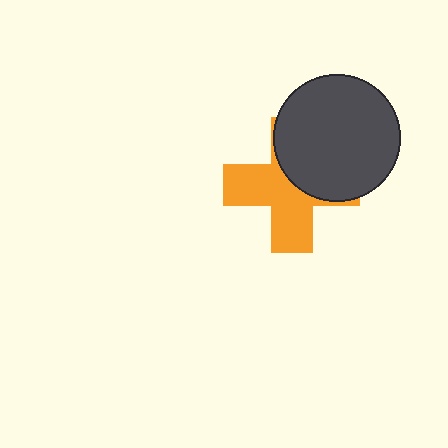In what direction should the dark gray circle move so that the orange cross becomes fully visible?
The dark gray circle should move toward the upper-right. That is the shortest direction to clear the overlap and leave the orange cross fully visible.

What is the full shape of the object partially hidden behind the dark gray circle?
The partially hidden object is an orange cross.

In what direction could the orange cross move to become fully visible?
The orange cross could move toward the lower-left. That would shift it out from behind the dark gray circle entirely.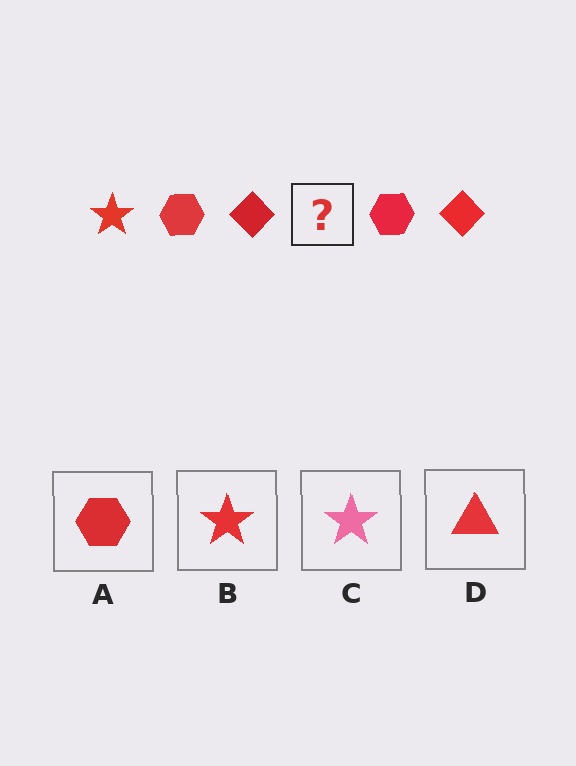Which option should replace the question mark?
Option B.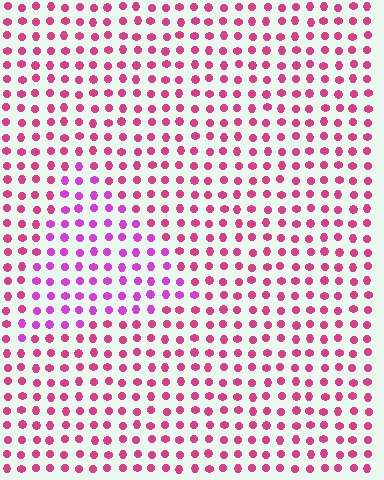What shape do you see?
I see a triangle.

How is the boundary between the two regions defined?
The boundary is defined purely by a slight shift in hue (about 32 degrees). Spacing, size, and orientation are identical on both sides.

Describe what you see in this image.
The image is filled with small magenta elements in a uniform arrangement. A triangle-shaped region is visible where the elements are tinted to a slightly different hue, forming a subtle color boundary.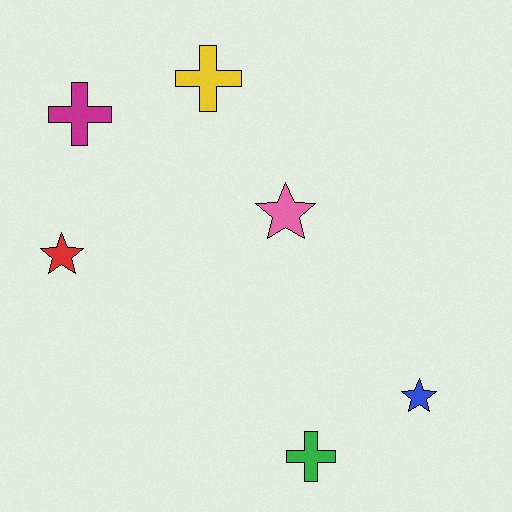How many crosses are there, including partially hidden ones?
There are 3 crosses.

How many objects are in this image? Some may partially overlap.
There are 6 objects.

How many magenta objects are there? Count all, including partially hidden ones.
There is 1 magenta object.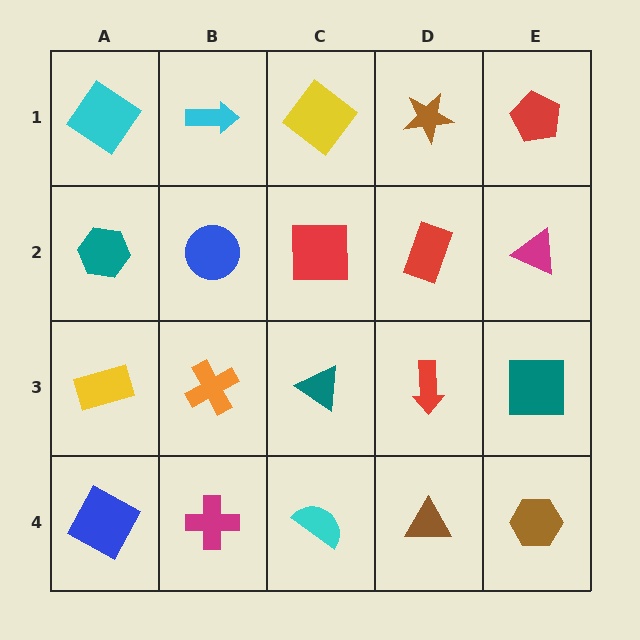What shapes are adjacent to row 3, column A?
A teal hexagon (row 2, column A), a blue square (row 4, column A), an orange cross (row 3, column B).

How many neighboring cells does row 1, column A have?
2.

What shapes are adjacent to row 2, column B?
A cyan arrow (row 1, column B), an orange cross (row 3, column B), a teal hexagon (row 2, column A), a red square (row 2, column C).